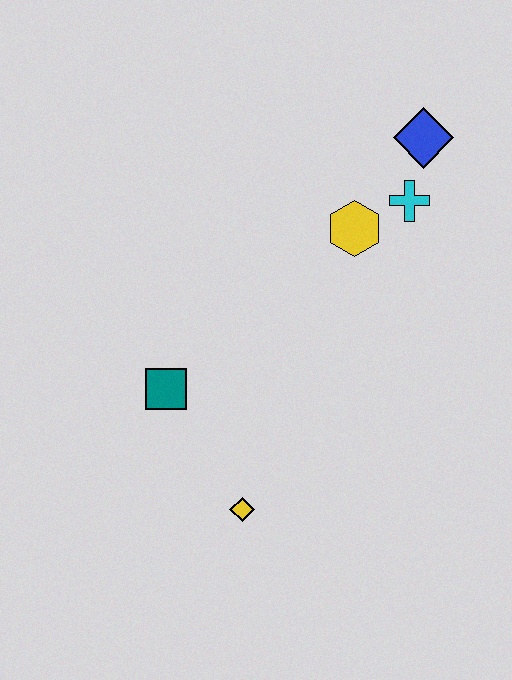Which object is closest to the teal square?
The yellow diamond is closest to the teal square.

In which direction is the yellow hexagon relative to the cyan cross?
The yellow hexagon is to the left of the cyan cross.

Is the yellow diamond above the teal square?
No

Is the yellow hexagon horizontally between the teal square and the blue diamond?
Yes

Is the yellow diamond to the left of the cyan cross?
Yes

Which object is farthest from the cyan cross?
The yellow diamond is farthest from the cyan cross.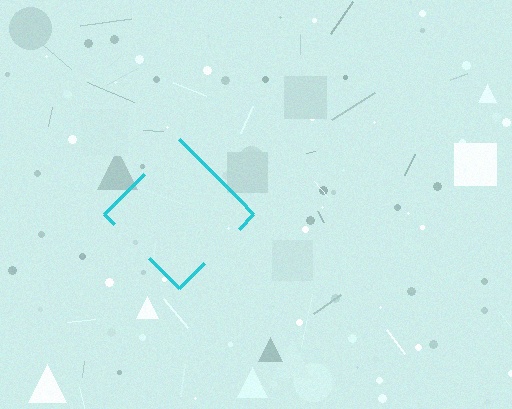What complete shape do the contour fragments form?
The contour fragments form a diamond.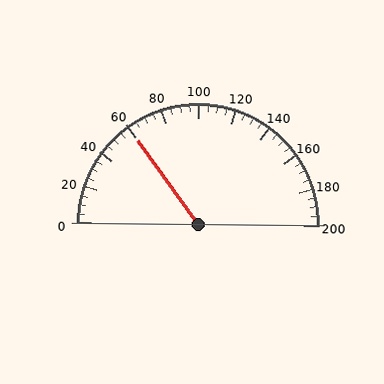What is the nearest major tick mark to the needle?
The nearest major tick mark is 60.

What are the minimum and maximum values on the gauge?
The gauge ranges from 0 to 200.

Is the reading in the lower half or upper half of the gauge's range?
The reading is in the lower half of the range (0 to 200).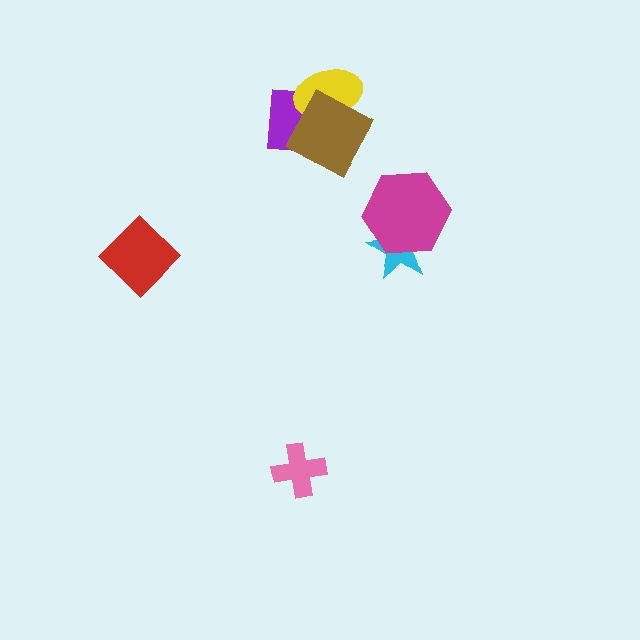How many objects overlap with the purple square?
2 objects overlap with the purple square.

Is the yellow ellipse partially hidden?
Yes, it is partially covered by another shape.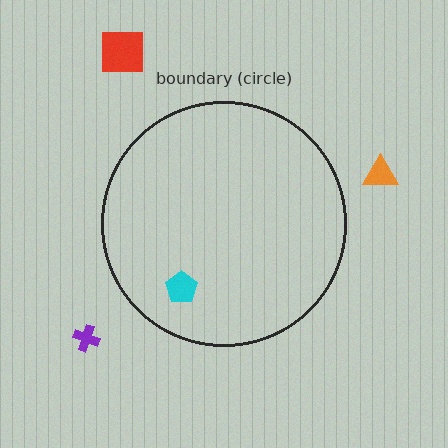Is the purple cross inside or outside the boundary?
Outside.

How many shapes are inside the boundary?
1 inside, 3 outside.